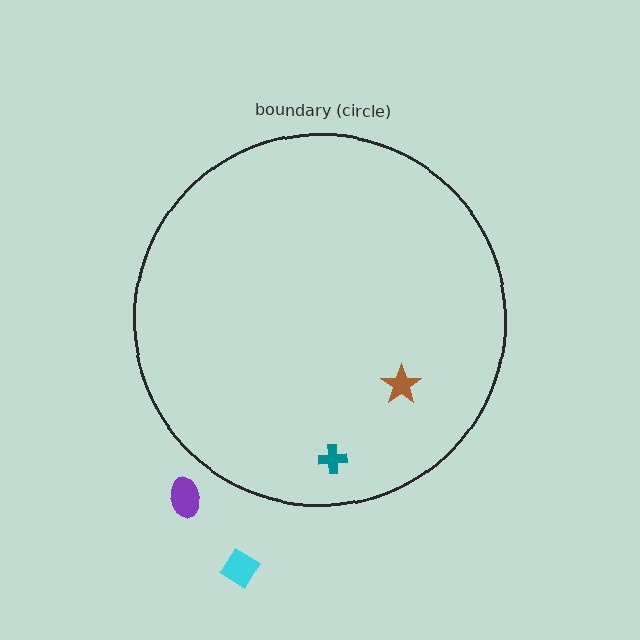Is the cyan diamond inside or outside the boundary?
Outside.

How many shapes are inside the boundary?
2 inside, 2 outside.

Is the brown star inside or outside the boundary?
Inside.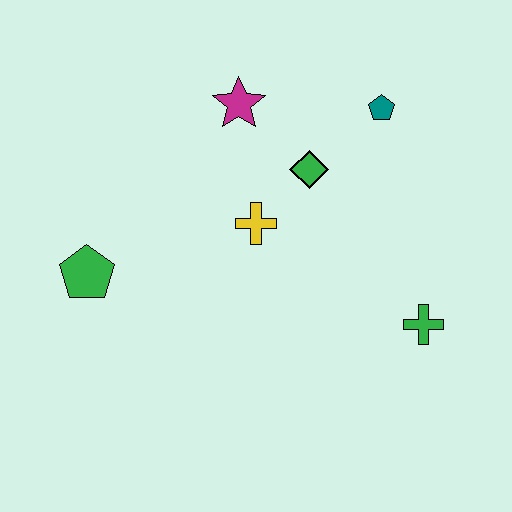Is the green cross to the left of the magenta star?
No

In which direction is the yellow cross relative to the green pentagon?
The yellow cross is to the right of the green pentagon.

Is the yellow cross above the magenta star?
No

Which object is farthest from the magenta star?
The green cross is farthest from the magenta star.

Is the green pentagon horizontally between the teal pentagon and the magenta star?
No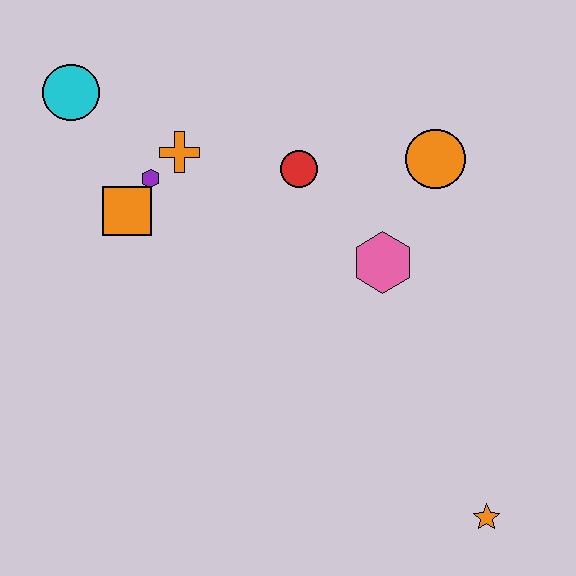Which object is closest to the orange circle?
The pink hexagon is closest to the orange circle.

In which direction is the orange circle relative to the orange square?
The orange circle is to the right of the orange square.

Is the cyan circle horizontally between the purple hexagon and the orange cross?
No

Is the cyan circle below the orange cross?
No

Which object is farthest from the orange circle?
The cyan circle is farthest from the orange circle.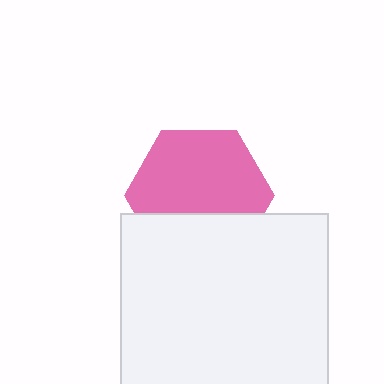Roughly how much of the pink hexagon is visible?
Most of it is visible (roughly 67%).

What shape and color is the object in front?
The object in front is a white square.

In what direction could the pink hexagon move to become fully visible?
The pink hexagon could move up. That would shift it out from behind the white square entirely.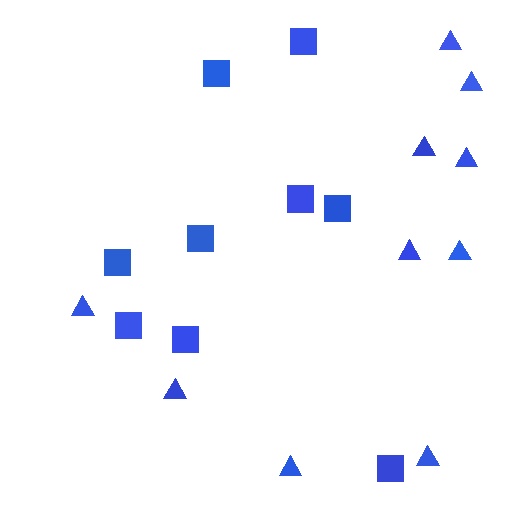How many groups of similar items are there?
There are 2 groups: one group of triangles (10) and one group of squares (9).